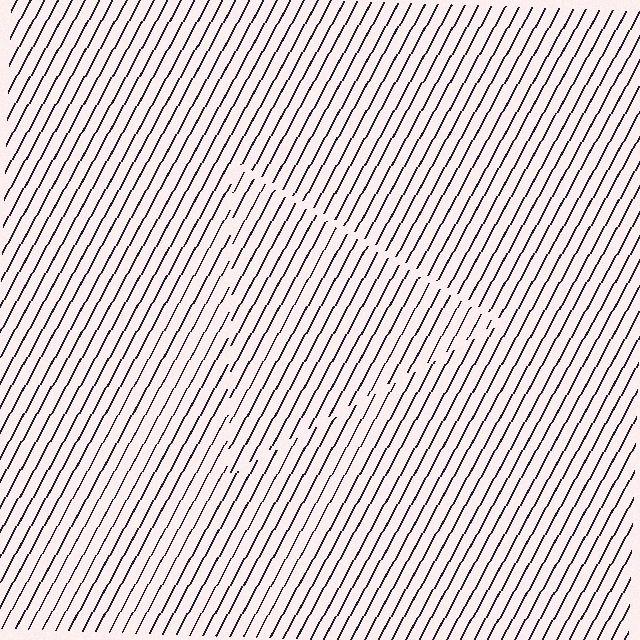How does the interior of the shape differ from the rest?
The interior of the shape contains the same grating, shifted by half a period — the contour is defined by the phase discontinuity where line-ends from the inner and outer gratings abut.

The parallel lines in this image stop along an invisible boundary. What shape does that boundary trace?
An illusory triangle. The interior of the shape contains the same grating, shifted by half a period — the contour is defined by the phase discontinuity where line-ends from the inner and outer gratings abut.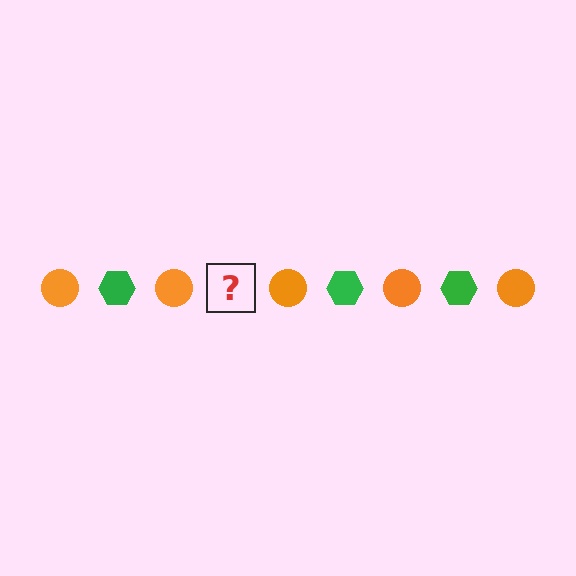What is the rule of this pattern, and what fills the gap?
The rule is that the pattern alternates between orange circle and green hexagon. The gap should be filled with a green hexagon.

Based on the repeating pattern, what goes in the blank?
The blank should be a green hexagon.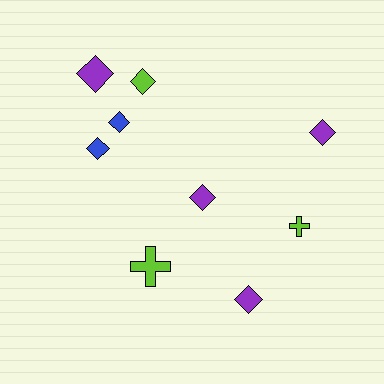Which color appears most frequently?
Purple, with 4 objects.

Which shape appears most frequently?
Diamond, with 7 objects.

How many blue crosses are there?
There are no blue crosses.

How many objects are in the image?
There are 9 objects.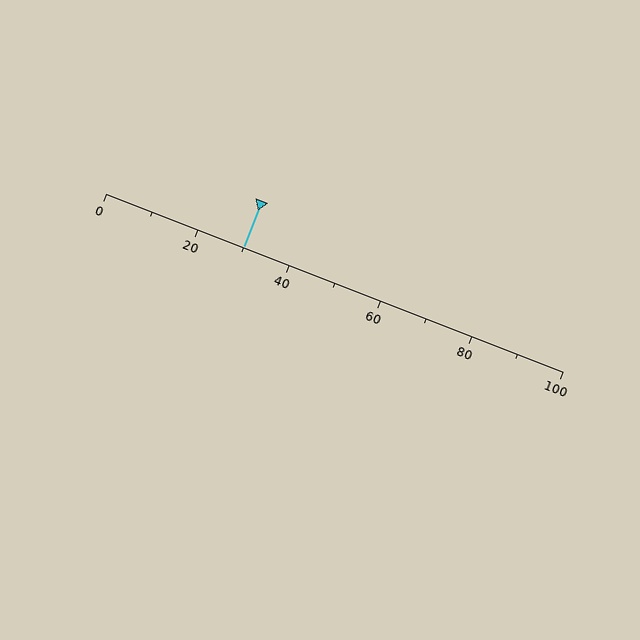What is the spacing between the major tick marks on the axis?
The major ticks are spaced 20 apart.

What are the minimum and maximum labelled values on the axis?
The axis runs from 0 to 100.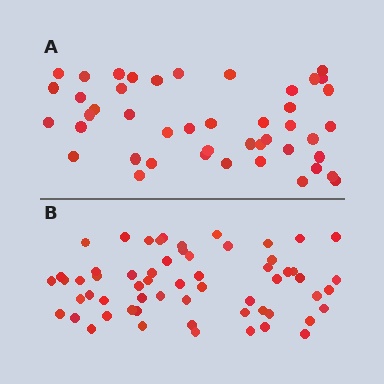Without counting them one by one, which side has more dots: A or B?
Region B (the bottom region) has more dots.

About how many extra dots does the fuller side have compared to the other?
Region B has approximately 15 more dots than region A.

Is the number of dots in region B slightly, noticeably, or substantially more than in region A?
Region B has noticeably more, but not dramatically so. The ratio is roughly 1.3 to 1.